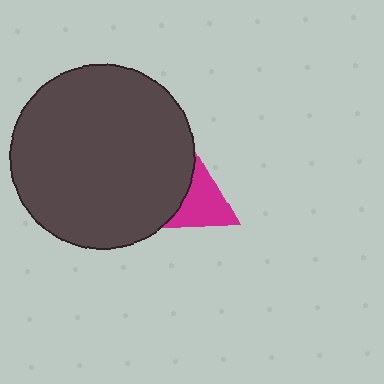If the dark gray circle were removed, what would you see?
You would see the complete magenta triangle.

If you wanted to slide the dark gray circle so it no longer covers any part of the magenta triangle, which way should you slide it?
Slide it left — that is the most direct way to separate the two shapes.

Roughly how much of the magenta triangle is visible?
A small part of it is visible (roughly 38%).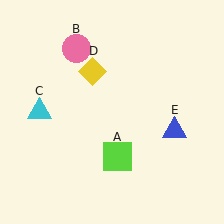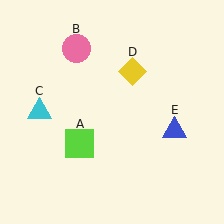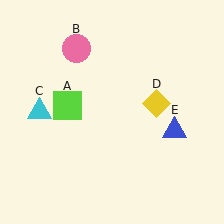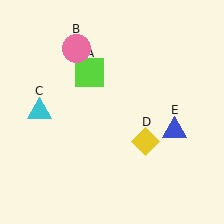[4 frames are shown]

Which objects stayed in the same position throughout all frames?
Pink circle (object B) and cyan triangle (object C) and blue triangle (object E) remained stationary.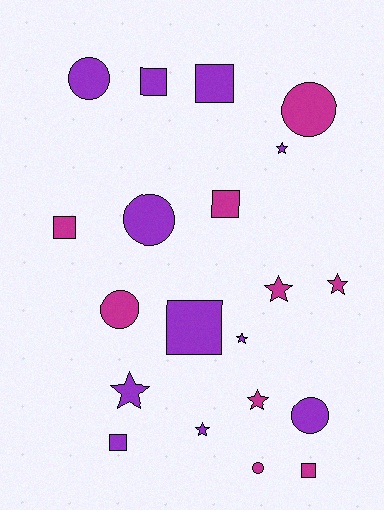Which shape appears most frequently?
Star, with 7 objects.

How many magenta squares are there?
There are 3 magenta squares.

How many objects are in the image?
There are 20 objects.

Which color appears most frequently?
Purple, with 11 objects.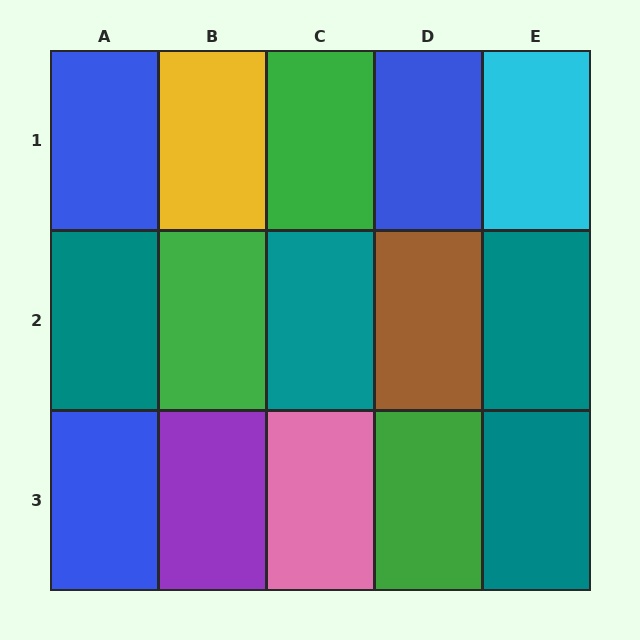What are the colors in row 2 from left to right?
Teal, green, teal, brown, teal.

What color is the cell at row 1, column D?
Blue.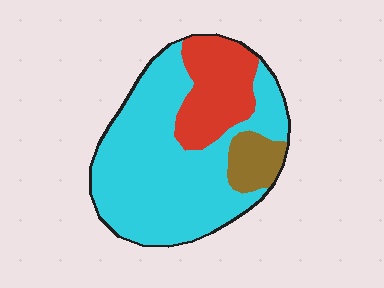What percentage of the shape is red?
Red takes up about one quarter (1/4) of the shape.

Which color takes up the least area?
Brown, at roughly 10%.